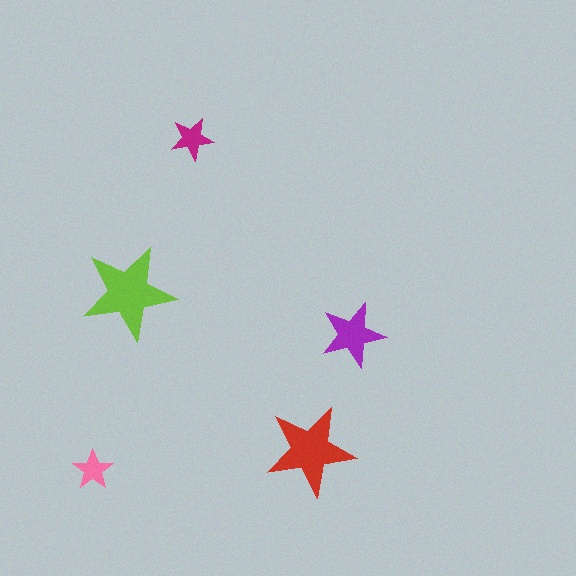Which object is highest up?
The magenta star is topmost.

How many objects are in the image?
There are 5 objects in the image.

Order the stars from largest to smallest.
the lime one, the red one, the purple one, the magenta one, the pink one.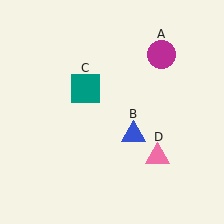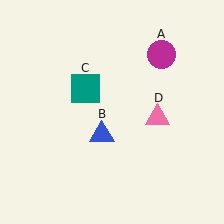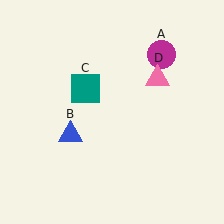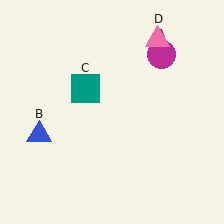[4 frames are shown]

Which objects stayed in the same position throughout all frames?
Magenta circle (object A) and teal square (object C) remained stationary.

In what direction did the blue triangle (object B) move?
The blue triangle (object B) moved left.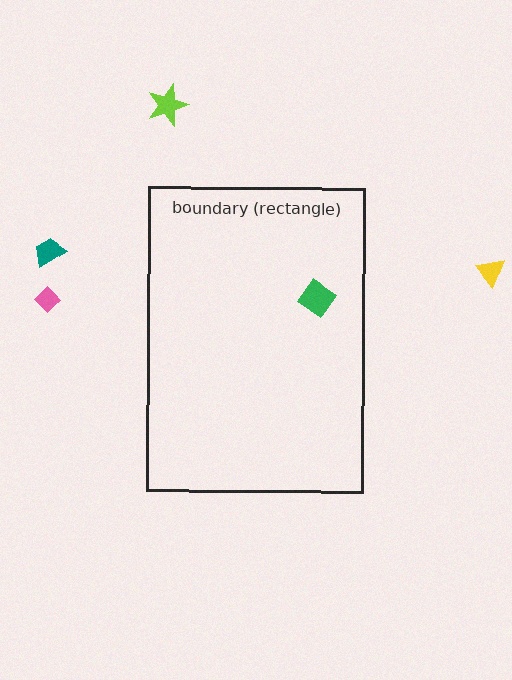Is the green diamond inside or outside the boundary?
Inside.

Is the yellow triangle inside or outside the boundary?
Outside.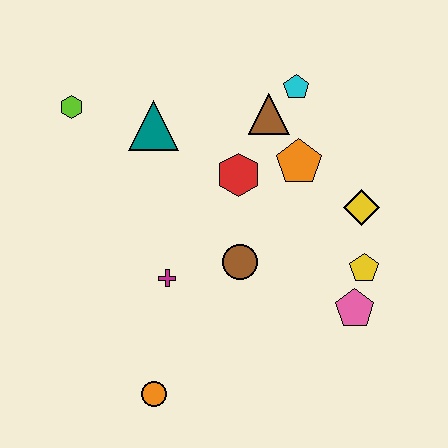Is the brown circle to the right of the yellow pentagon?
No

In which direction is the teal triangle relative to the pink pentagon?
The teal triangle is to the left of the pink pentagon.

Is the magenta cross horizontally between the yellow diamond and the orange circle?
Yes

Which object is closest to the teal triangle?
The lime hexagon is closest to the teal triangle.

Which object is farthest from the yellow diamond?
The lime hexagon is farthest from the yellow diamond.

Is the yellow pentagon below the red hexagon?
Yes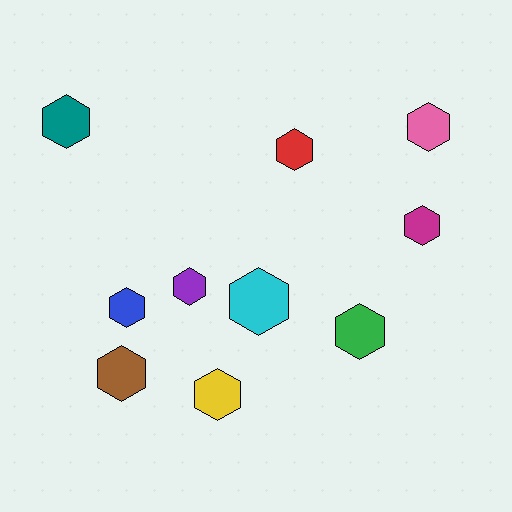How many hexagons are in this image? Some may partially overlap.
There are 10 hexagons.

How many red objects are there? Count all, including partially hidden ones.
There is 1 red object.